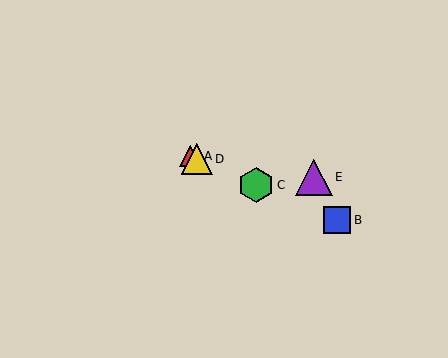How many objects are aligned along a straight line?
4 objects (A, B, C, D) are aligned along a straight line.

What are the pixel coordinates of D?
Object D is at (197, 159).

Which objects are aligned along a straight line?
Objects A, B, C, D are aligned along a straight line.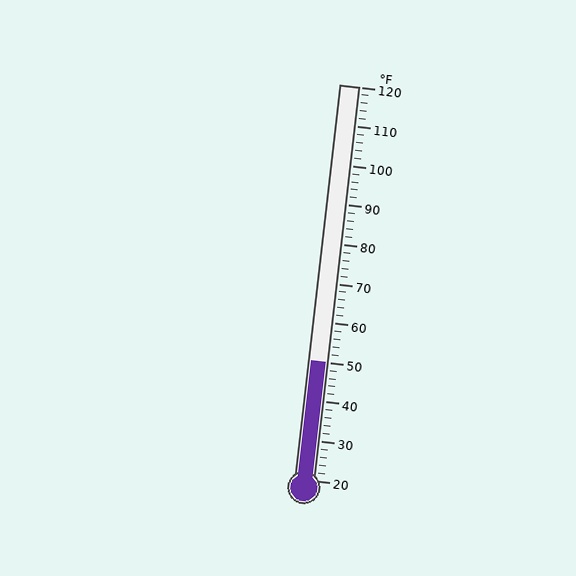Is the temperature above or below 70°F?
The temperature is below 70°F.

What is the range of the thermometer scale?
The thermometer scale ranges from 20°F to 120°F.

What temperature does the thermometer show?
The thermometer shows approximately 50°F.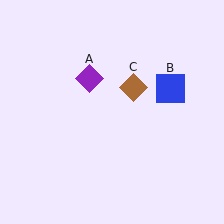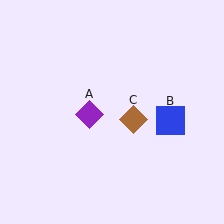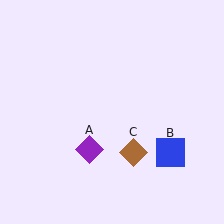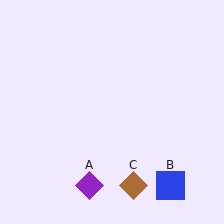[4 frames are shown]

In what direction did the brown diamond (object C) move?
The brown diamond (object C) moved down.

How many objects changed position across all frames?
3 objects changed position: purple diamond (object A), blue square (object B), brown diamond (object C).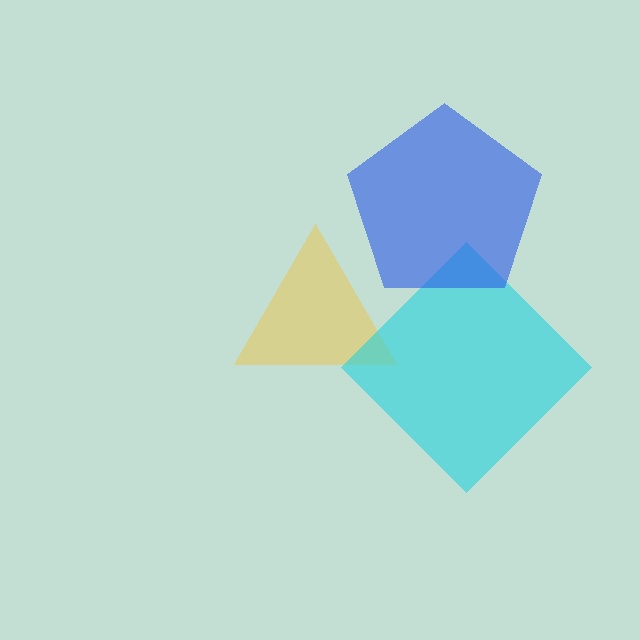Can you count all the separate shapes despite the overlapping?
Yes, there are 3 separate shapes.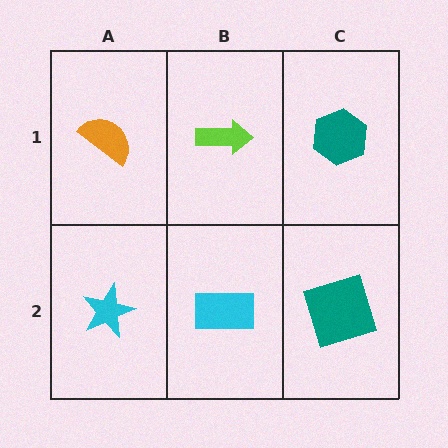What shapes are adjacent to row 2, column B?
A lime arrow (row 1, column B), a cyan star (row 2, column A), a teal square (row 2, column C).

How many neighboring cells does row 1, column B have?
3.